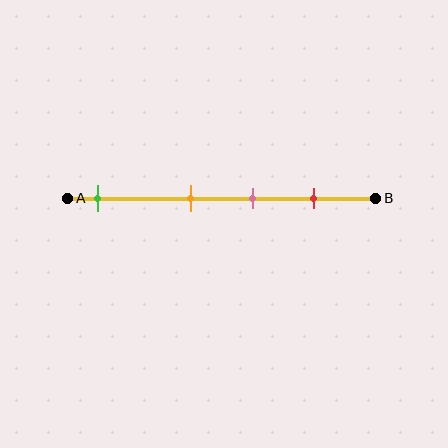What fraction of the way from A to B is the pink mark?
The pink mark is approximately 60% (0.6) of the way from A to B.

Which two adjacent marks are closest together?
The orange and pink marks are the closest adjacent pair.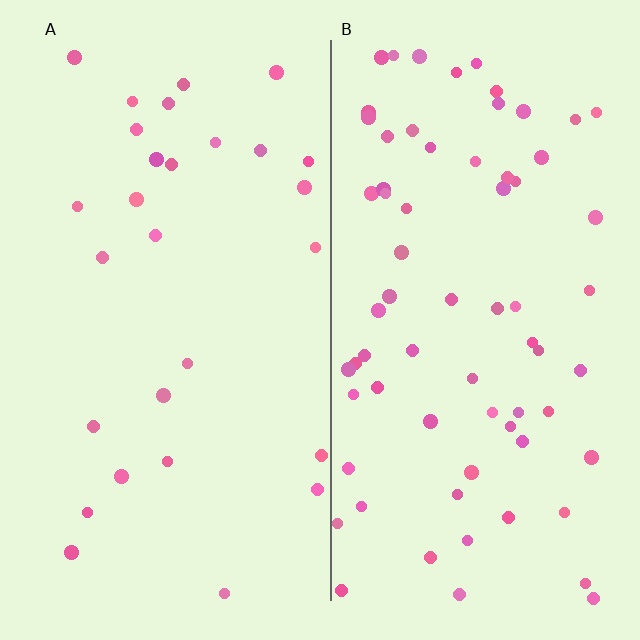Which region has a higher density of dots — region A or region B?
B (the right).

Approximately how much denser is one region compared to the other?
Approximately 2.5× — region B over region A.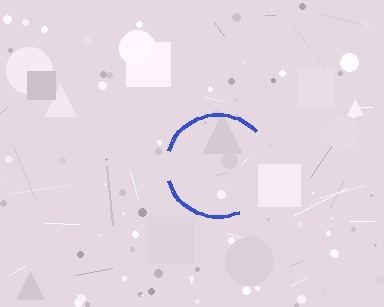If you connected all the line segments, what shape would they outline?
They would outline a circle.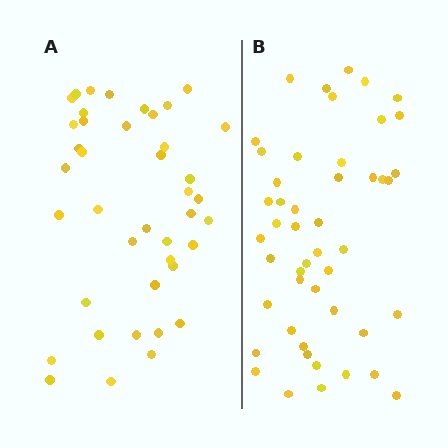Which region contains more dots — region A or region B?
Region B (the right region) has more dots.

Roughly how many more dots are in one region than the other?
Region B has roughly 8 or so more dots than region A.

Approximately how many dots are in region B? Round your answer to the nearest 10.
About 50 dots. (The exact count is 48, which rounds to 50.)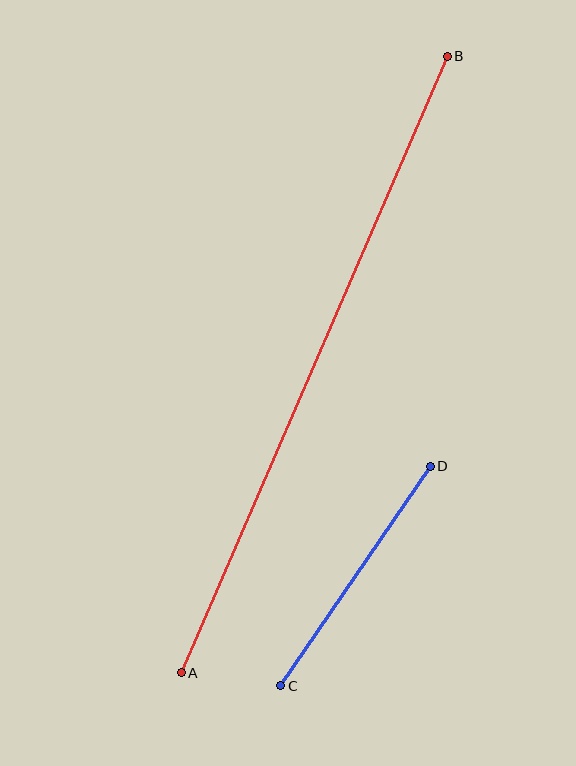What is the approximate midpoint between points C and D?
The midpoint is at approximately (356, 576) pixels.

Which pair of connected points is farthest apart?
Points A and B are farthest apart.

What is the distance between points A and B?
The distance is approximately 671 pixels.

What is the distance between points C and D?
The distance is approximately 265 pixels.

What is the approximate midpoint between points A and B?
The midpoint is at approximately (314, 365) pixels.